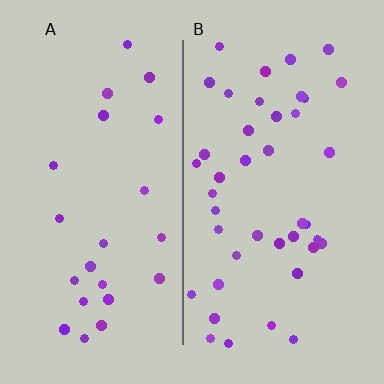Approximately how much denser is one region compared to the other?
Approximately 1.8× — region B over region A.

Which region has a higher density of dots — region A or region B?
B (the right).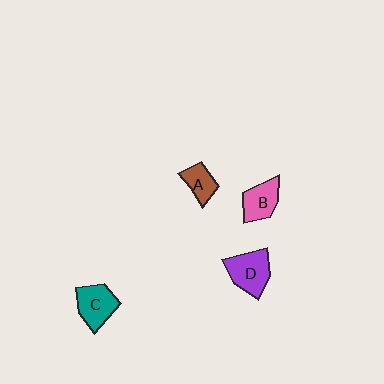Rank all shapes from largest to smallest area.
From largest to smallest: D (purple), C (teal), B (pink), A (brown).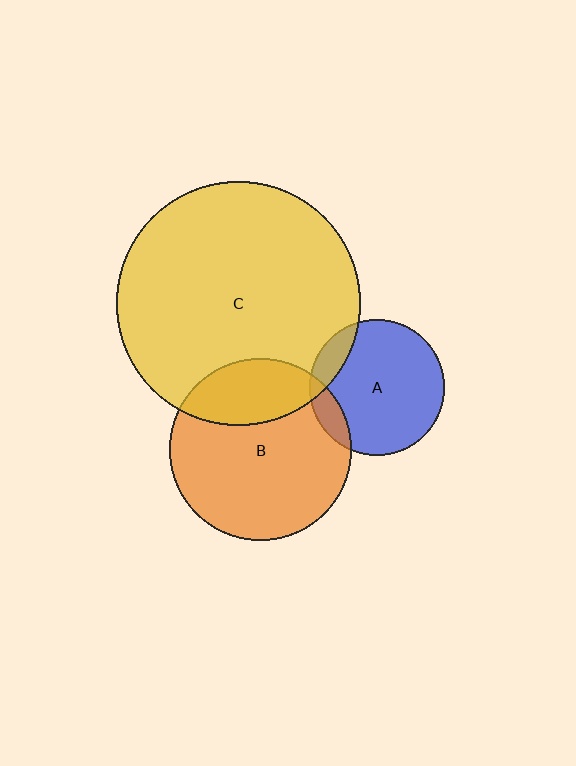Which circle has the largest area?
Circle C (yellow).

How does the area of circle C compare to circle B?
Approximately 1.8 times.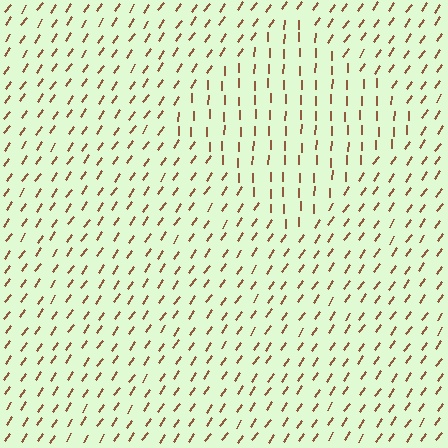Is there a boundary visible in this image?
Yes, there is a texture boundary formed by a change in line orientation.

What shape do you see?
I see a diamond.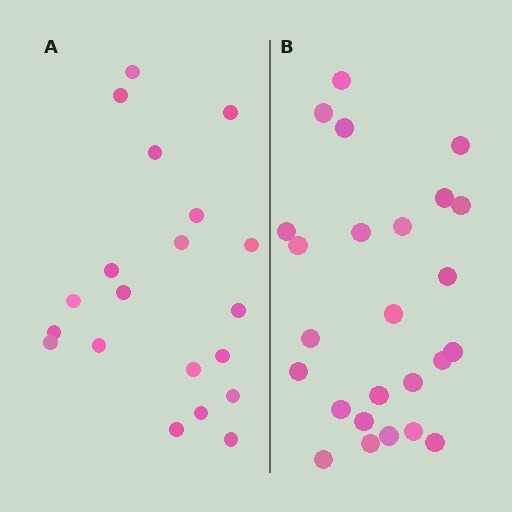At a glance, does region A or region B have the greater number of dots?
Region B (the right region) has more dots.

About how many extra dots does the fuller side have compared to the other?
Region B has about 5 more dots than region A.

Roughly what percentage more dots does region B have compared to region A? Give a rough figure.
About 25% more.